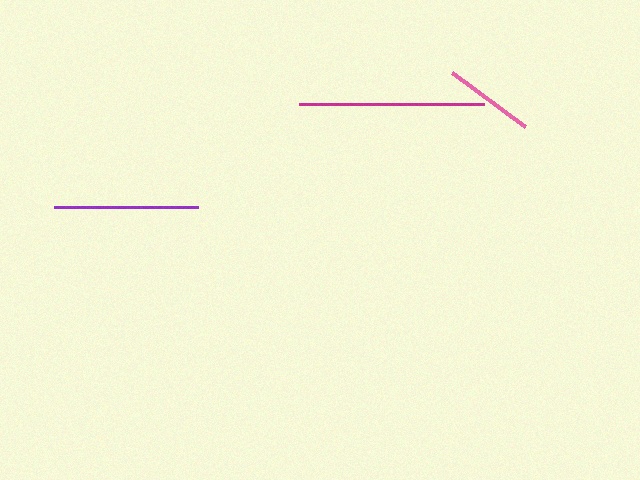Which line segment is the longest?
The magenta line is the longest at approximately 186 pixels.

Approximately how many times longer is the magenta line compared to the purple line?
The magenta line is approximately 1.3 times the length of the purple line.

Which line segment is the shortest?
The pink line is the shortest at approximately 91 pixels.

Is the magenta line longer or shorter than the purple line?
The magenta line is longer than the purple line.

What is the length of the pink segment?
The pink segment is approximately 91 pixels long.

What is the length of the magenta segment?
The magenta segment is approximately 186 pixels long.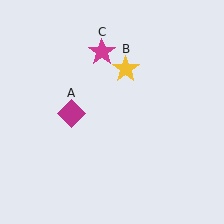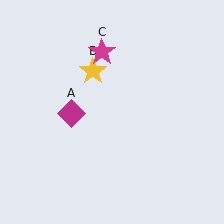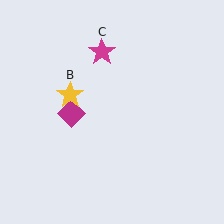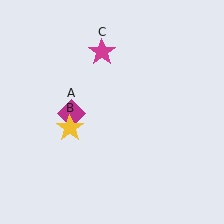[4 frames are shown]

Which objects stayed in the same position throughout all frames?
Magenta diamond (object A) and magenta star (object C) remained stationary.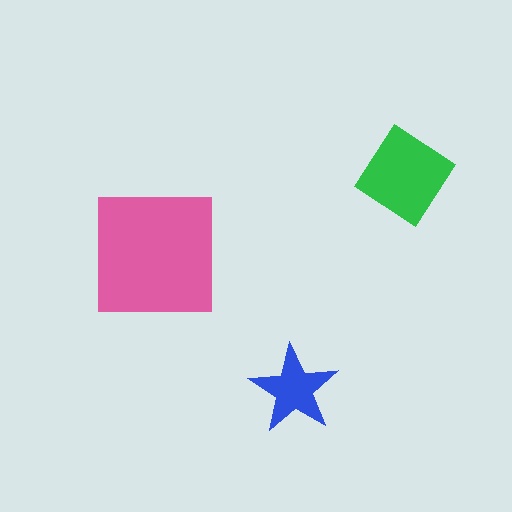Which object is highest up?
The green diamond is topmost.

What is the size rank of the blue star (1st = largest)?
3rd.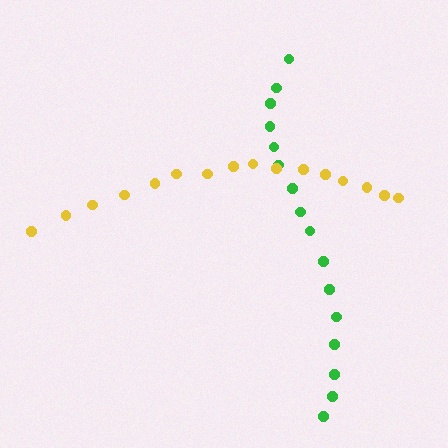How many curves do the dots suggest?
There are 2 distinct paths.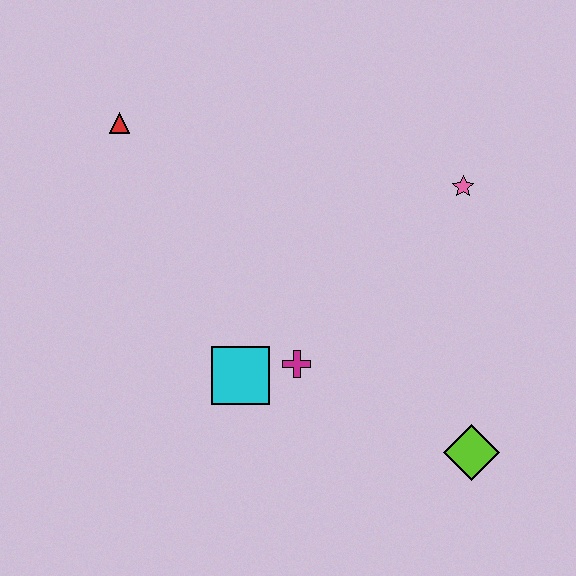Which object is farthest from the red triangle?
The lime diamond is farthest from the red triangle.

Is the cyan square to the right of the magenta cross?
No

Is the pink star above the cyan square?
Yes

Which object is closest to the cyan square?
The magenta cross is closest to the cyan square.